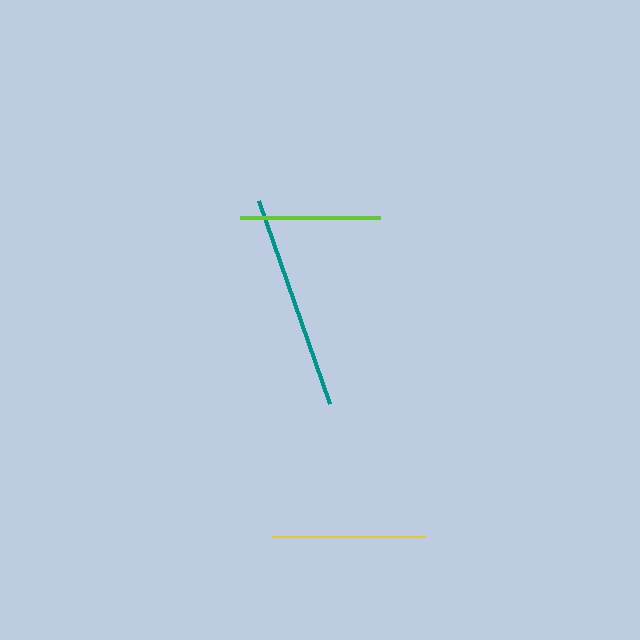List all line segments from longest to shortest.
From longest to shortest: teal, yellow, lime.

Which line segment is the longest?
The teal line is the longest at approximately 215 pixels.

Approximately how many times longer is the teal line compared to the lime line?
The teal line is approximately 1.5 times the length of the lime line.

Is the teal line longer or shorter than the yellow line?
The teal line is longer than the yellow line.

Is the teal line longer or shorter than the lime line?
The teal line is longer than the lime line.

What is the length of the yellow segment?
The yellow segment is approximately 153 pixels long.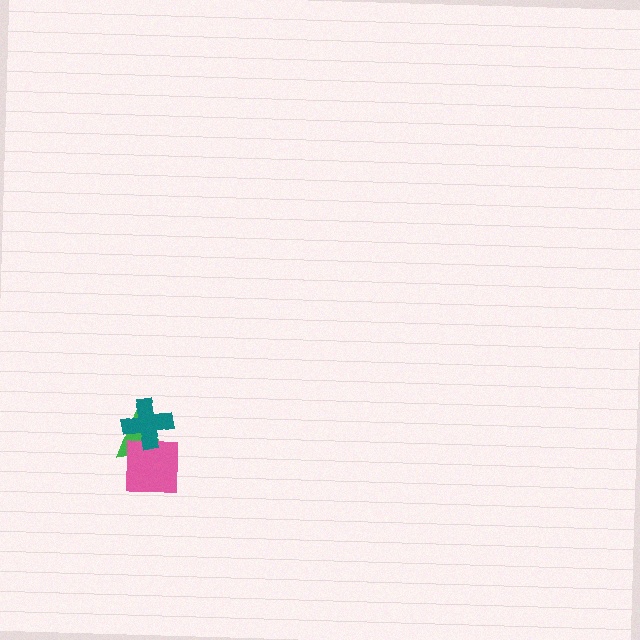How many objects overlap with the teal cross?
2 objects overlap with the teal cross.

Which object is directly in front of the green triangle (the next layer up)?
The pink square is directly in front of the green triangle.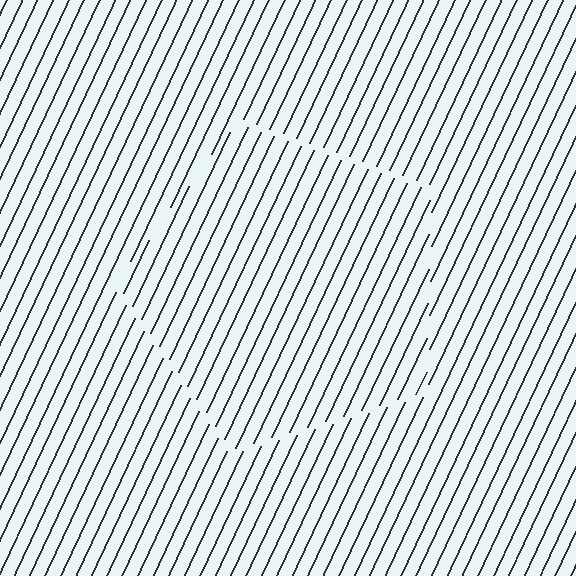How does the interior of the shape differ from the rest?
The interior of the shape contains the same grating, shifted by half a period — the contour is defined by the phase discontinuity where line-ends from the inner and outer gratings abut.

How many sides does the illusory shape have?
5 sides — the line-ends trace a pentagon.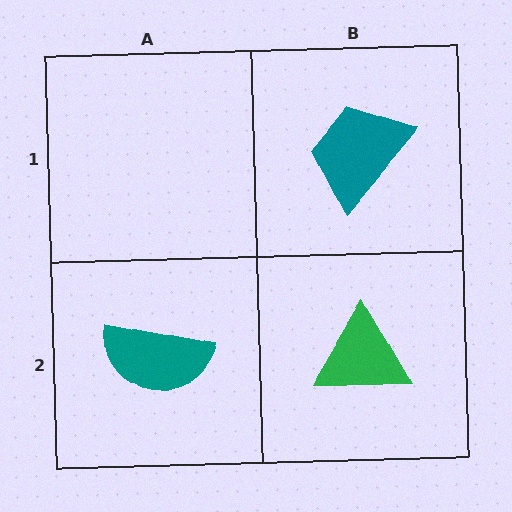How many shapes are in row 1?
1 shape.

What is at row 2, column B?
A green triangle.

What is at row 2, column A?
A teal semicircle.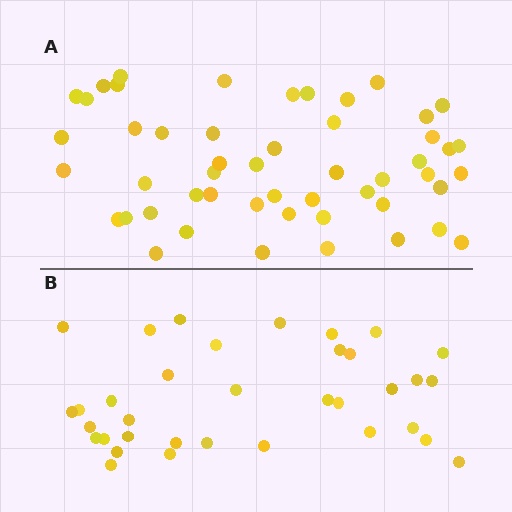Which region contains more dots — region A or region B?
Region A (the top region) has more dots.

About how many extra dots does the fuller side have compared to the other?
Region A has approximately 15 more dots than region B.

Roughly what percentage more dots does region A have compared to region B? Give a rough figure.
About 45% more.